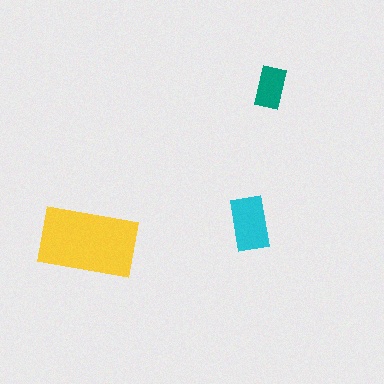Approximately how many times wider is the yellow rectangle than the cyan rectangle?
About 2 times wider.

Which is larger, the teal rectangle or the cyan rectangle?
The cyan one.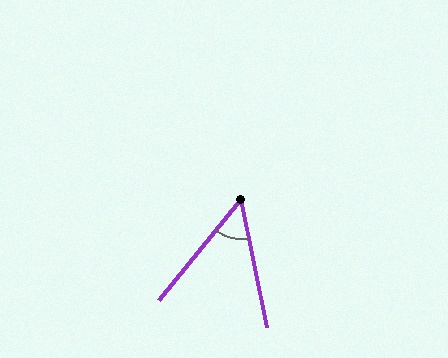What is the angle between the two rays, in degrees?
Approximately 50 degrees.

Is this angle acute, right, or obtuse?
It is acute.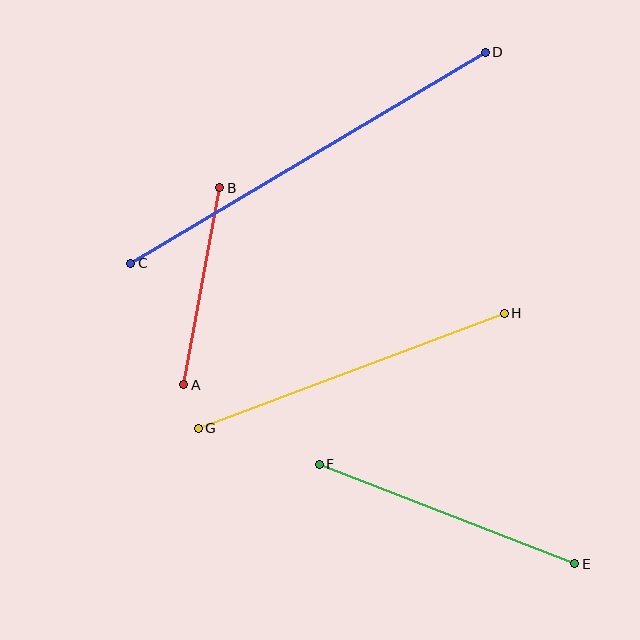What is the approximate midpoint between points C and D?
The midpoint is at approximately (308, 158) pixels.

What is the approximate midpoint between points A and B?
The midpoint is at approximately (202, 286) pixels.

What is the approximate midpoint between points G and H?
The midpoint is at approximately (351, 371) pixels.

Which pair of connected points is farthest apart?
Points C and D are farthest apart.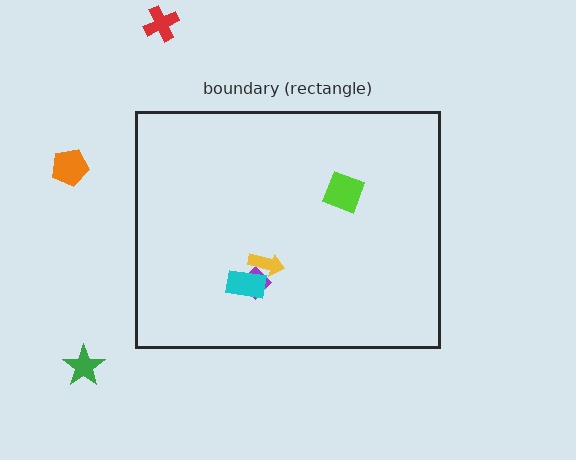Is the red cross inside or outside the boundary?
Outside.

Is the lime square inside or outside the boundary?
Inside.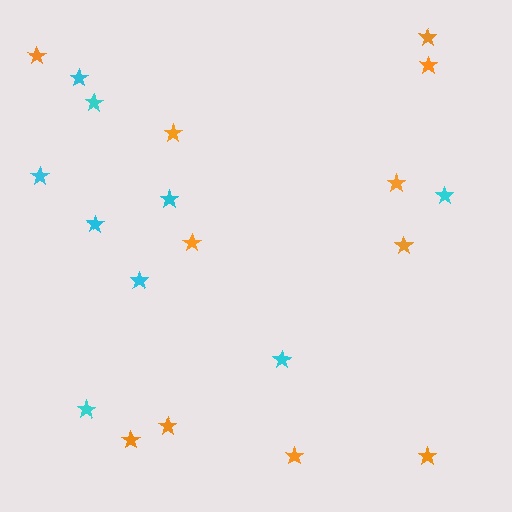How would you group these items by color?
There are 2 groups: one group of cyan stars (9) and one group of orange stars (11).